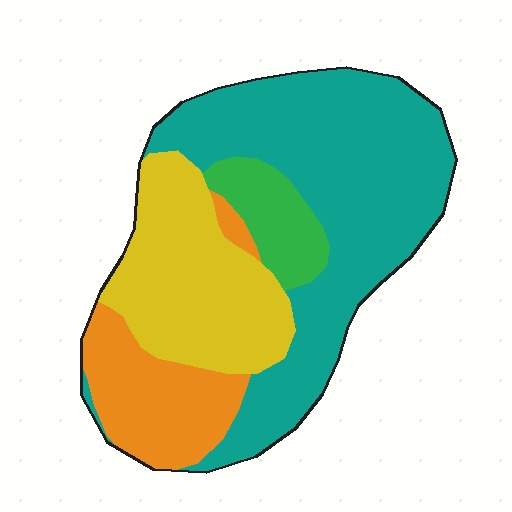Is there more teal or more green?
Teal.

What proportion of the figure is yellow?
Yellow covers roughly 25% of the figure.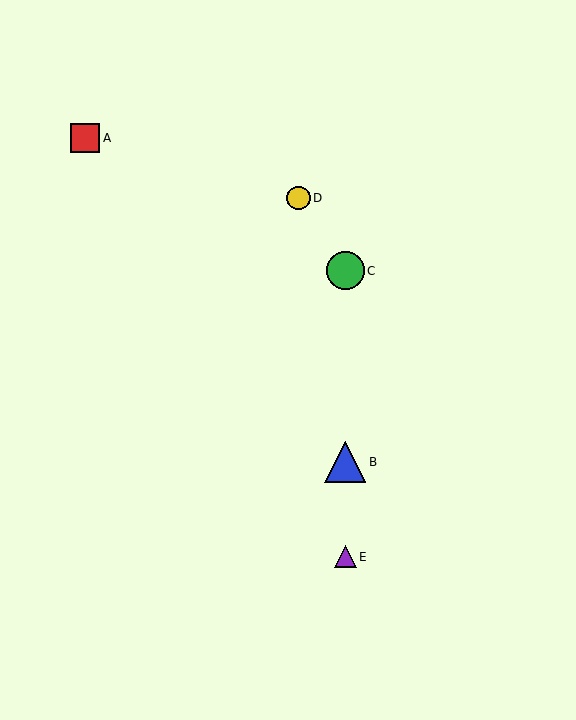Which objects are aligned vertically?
Objects B, C, E are aligned vertically.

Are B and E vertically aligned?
Yes, both are at x≈345.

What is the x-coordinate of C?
Object C is at x≈345.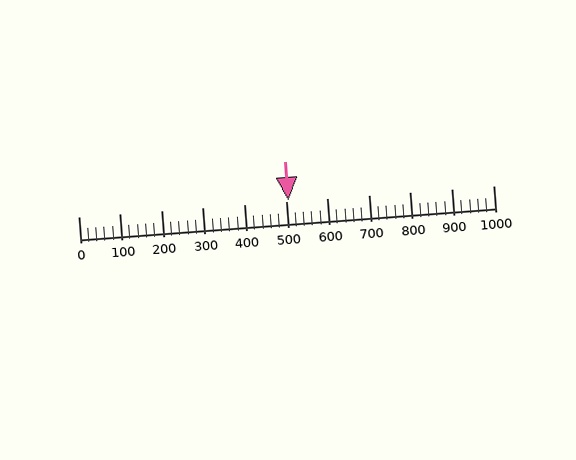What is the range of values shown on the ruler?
The ruler shows values from 0 to 1000.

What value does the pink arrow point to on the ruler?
The pink arrow points to approximately 505.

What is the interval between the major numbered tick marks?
The major tick marks are spaced 100 units apart.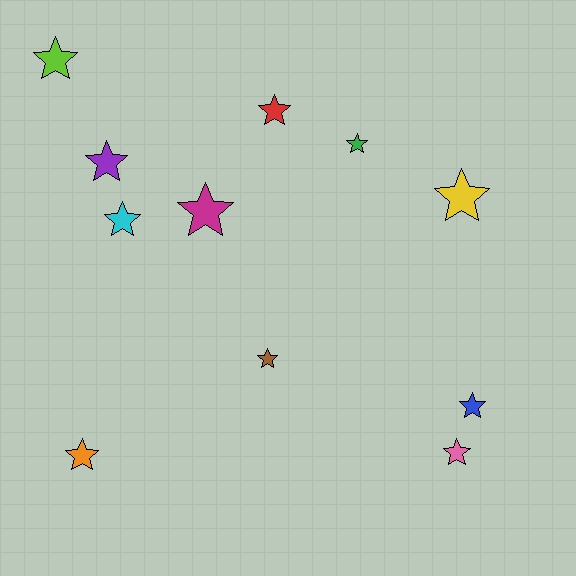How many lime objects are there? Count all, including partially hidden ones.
There is 1 lime object.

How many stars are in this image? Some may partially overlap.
There are 11 stars.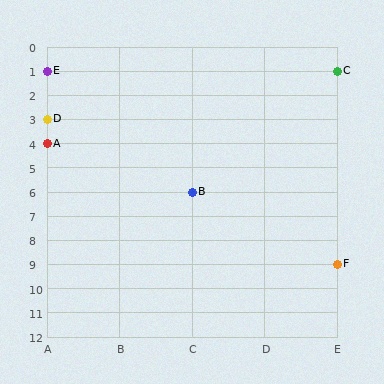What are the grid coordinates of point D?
Point D is at grid coordinates (A, 3).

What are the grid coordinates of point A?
Point A is at grid coordinates (A, 4).